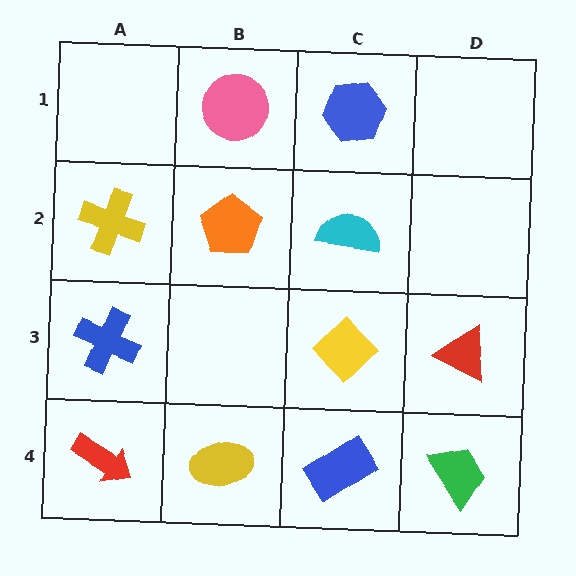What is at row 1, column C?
A blue hexagon.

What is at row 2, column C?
A cyan semicircle.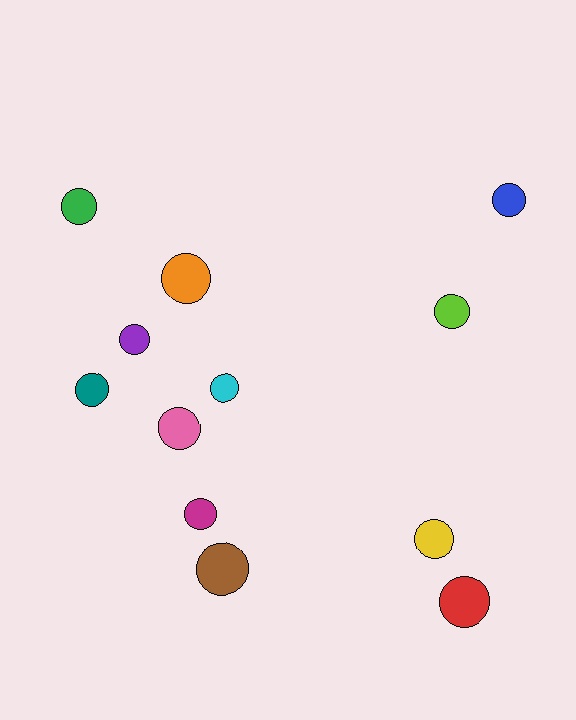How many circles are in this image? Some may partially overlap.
There are 12 circles.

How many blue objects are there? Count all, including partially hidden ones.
There is 1 blue object.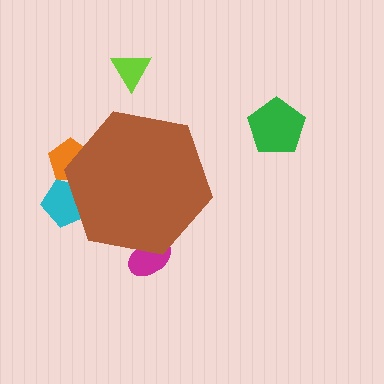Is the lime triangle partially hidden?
No, the lime triangle is fully visible.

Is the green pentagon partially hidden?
No, the green pentagon is fully visible.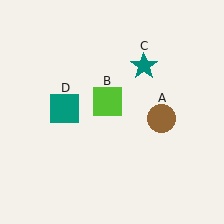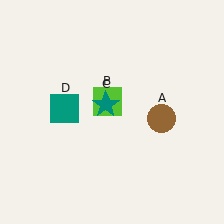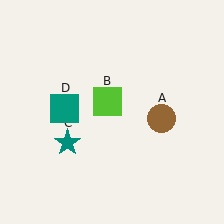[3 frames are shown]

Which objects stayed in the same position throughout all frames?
Brown circle (object A) and lime square (object B) and teal square (object D) remained stationary.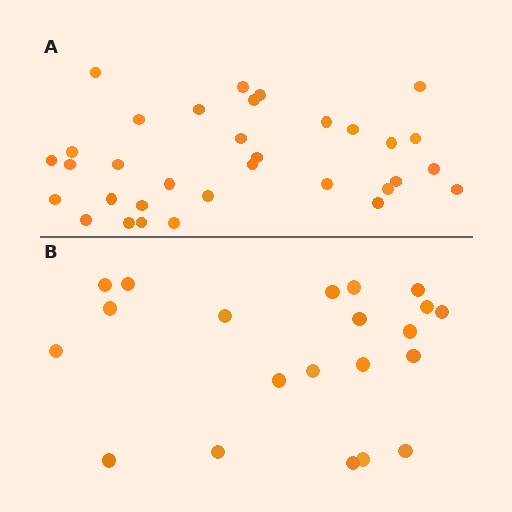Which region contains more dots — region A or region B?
Region A (the top region) has more dots.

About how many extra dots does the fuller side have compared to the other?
Region A has roughly 12 or so more dots than region B.